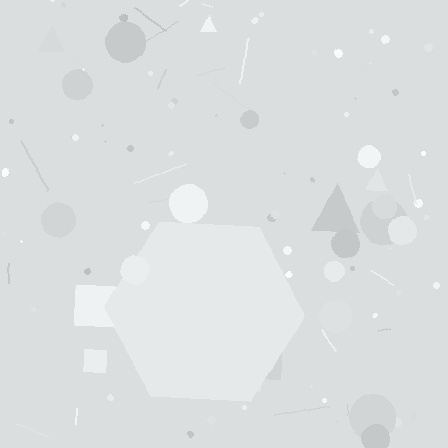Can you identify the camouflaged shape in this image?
The camouflaged shape is a hexagon.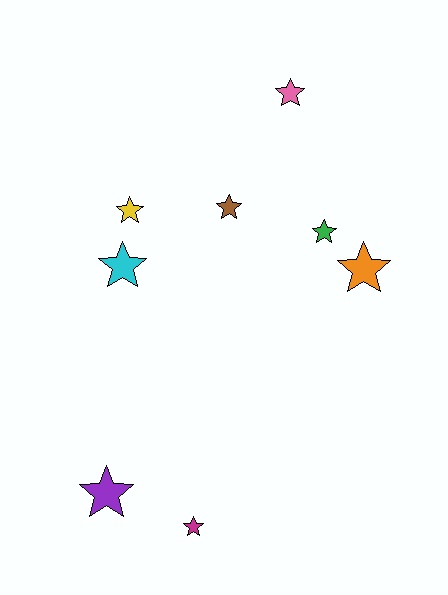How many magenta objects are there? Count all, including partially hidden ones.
There is 1 magenta object.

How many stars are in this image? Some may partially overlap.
There are 8 stars.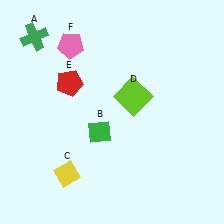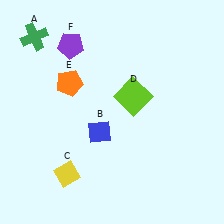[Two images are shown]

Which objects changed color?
B changed from green to blue. E changed from red to orange. F changed from pink to purple.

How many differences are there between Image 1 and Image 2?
There are 3 differences between the two images.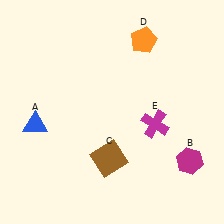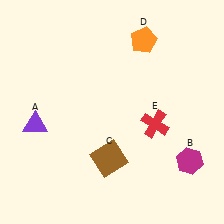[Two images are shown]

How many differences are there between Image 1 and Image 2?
There are 2 differences between the two images.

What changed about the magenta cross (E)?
In Image 1, E is magenta. In Image 2, it changed to red.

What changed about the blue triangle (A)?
In Image 1, A is blue. In Image 2, it changed to purple.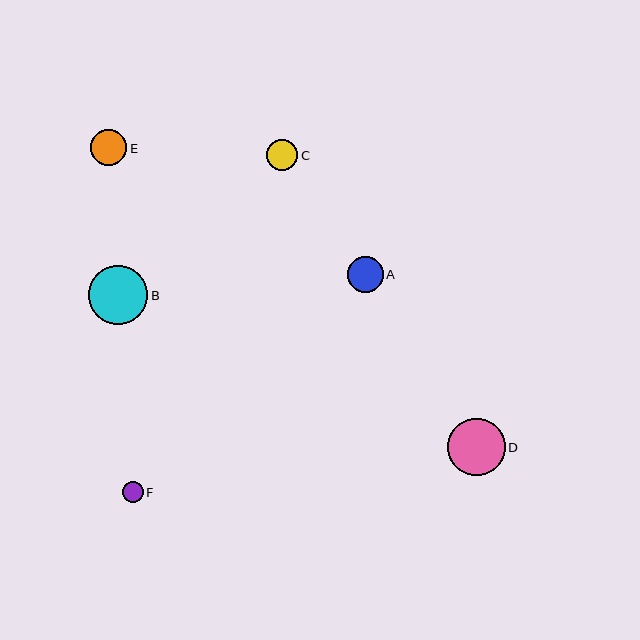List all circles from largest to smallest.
From largest to smallest: B, D, E, A, C, F.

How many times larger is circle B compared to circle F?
Circle B is approximately 2.9 times the size of circle F.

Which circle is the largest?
Circle B is the largest with a size of approximately 59 pixels.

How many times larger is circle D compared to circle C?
Circle D is approximately 1.8 times the size of circle C.